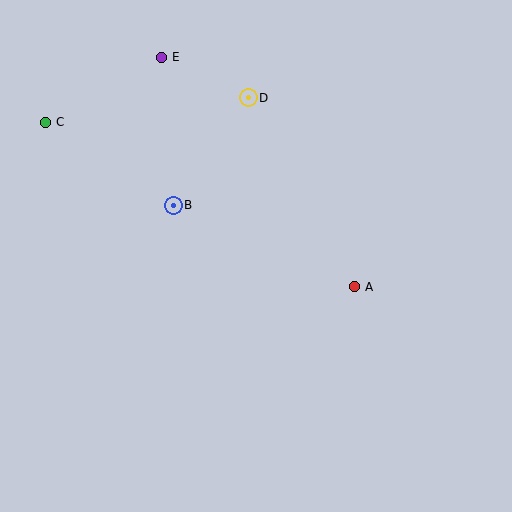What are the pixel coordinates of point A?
Point A is at (354, 287).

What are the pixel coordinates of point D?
Point D is at (248, 98).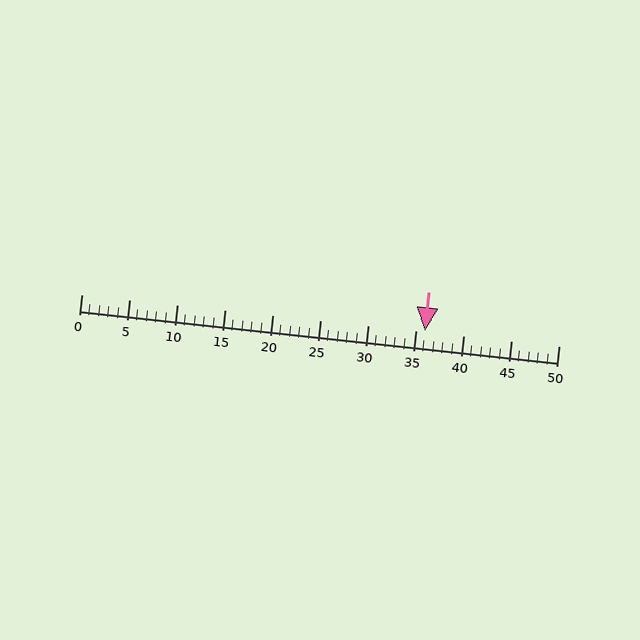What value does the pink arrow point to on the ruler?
The pink arrow points to approximately 36.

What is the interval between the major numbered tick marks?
The major tick marks are spaced 5 units apart.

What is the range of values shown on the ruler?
The ruler shows values from 0 to 50.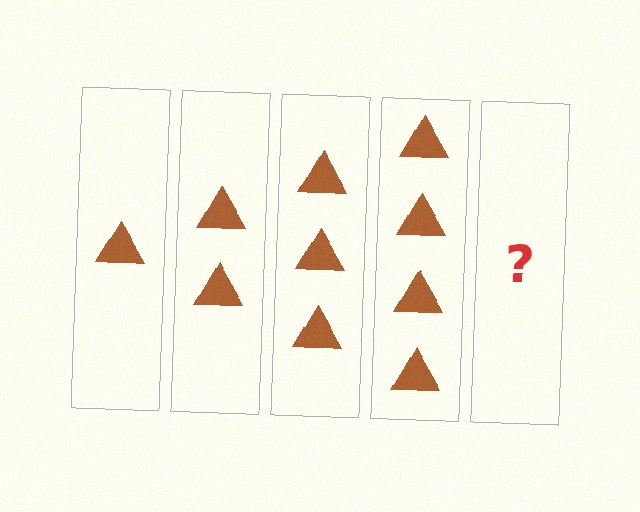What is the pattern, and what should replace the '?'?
The pattern is that each step adds one more triangle. The '?' should be 5 triangles.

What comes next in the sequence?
The next element should be 5 triangles.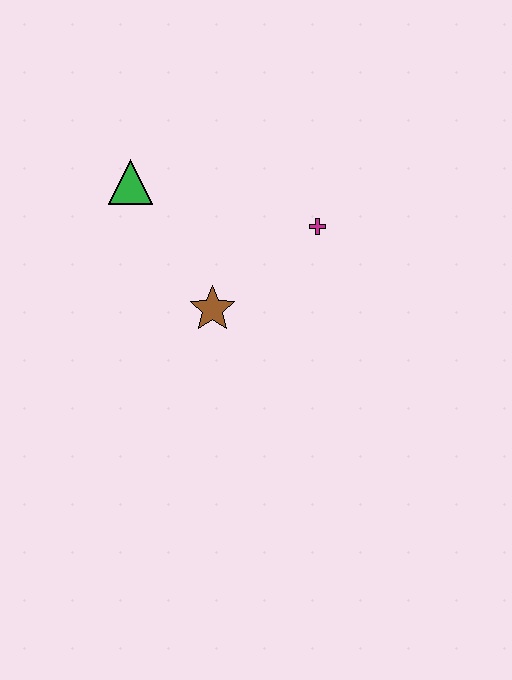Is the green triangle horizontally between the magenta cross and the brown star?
No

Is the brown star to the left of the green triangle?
No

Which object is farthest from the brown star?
The green triangle is farthest from the brown star.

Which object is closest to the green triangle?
The brown star is closest to the green triangle.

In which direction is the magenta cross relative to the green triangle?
The magenta cross is to the right of the green triangle.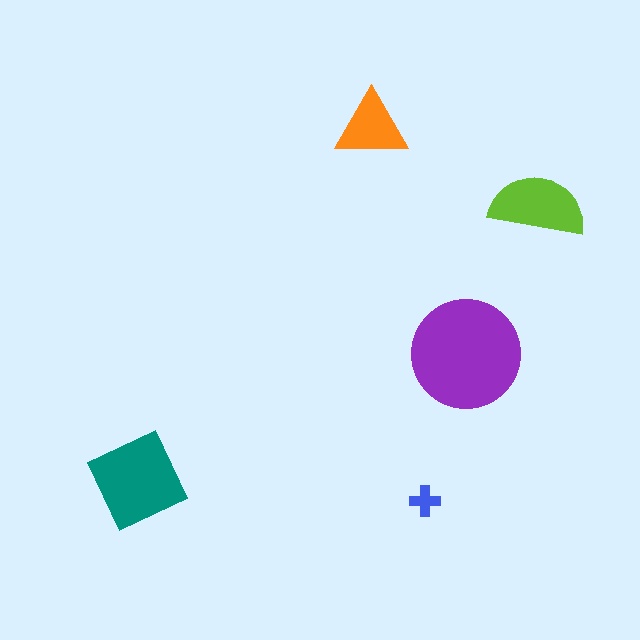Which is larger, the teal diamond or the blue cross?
The teal diamond.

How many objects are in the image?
There are 5 objects in the image.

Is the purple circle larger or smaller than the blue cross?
Larger.